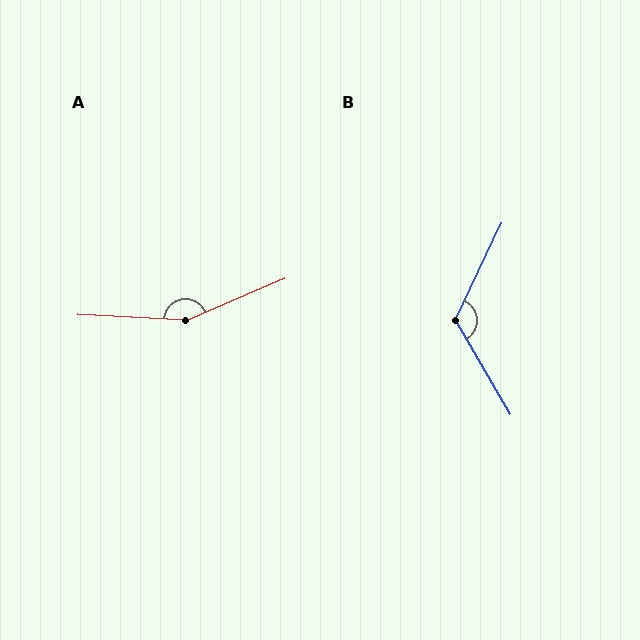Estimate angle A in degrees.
Approximately 154 degrees.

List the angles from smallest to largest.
B (124°), A (154°).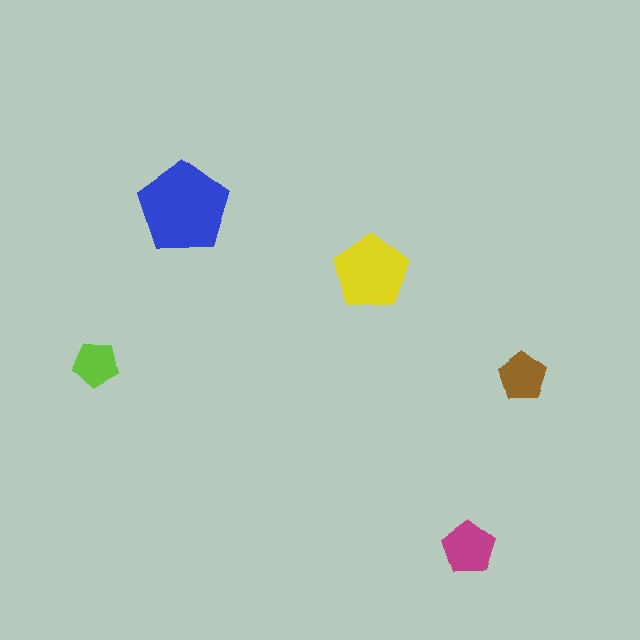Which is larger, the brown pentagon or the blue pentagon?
The blue one.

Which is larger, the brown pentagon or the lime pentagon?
The brown one.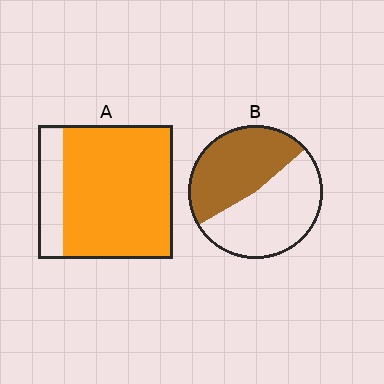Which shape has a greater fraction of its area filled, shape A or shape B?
Shape A.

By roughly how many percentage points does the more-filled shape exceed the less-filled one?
By roughly 35 percentage points (A over B).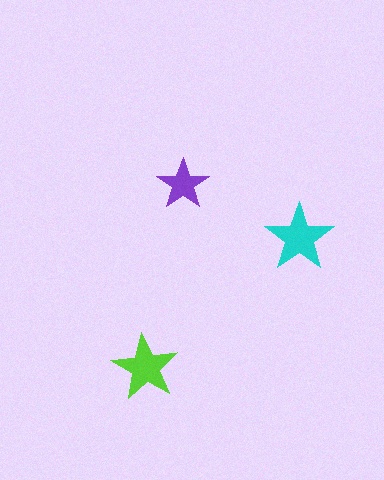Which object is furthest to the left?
The lime star is leftmost.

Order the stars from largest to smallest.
the cyan one, the lime one, the purple one.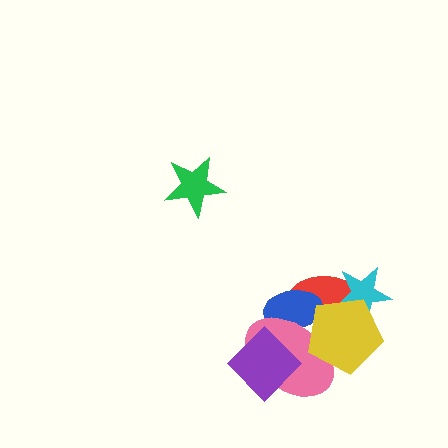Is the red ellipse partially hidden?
Yes, it is partially covered by another shape.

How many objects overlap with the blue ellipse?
3 objects overlap with the blue ellipse.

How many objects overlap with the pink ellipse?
4 objects overlap with the pink ellipse.